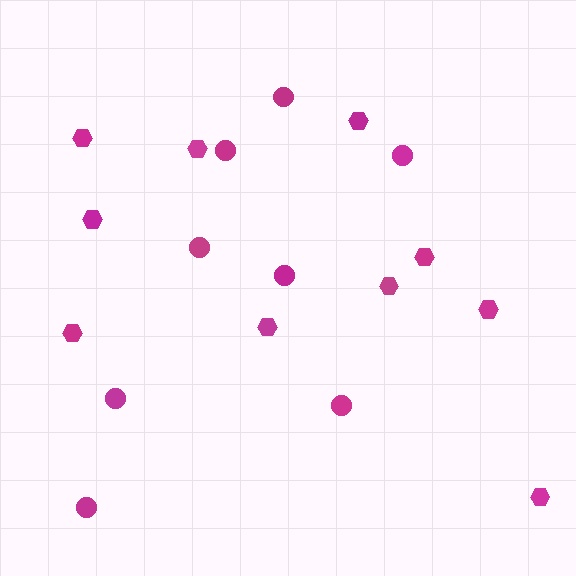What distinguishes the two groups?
There are 2 groups: one group of circles (8) and one group of hexagons (10).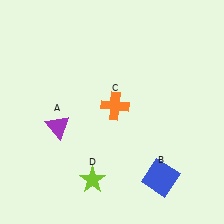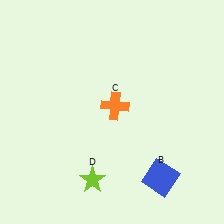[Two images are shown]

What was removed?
The purple triangle (A) was removed in Image 2.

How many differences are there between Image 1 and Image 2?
There is 1 difference between the two images.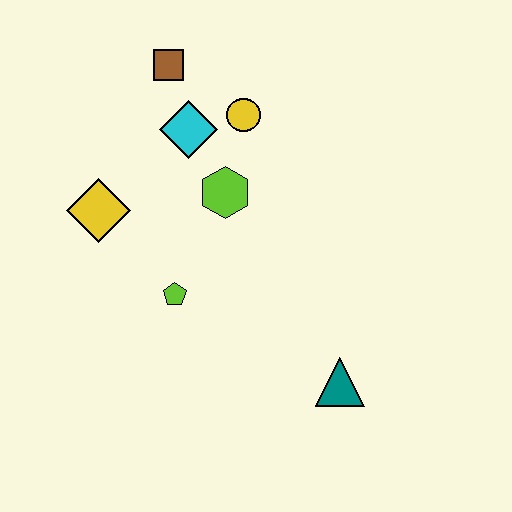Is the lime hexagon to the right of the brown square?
Yes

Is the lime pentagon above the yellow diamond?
No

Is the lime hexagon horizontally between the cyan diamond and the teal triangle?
Yes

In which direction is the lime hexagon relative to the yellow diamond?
The lime hexagon is to the right of the yellow diamond.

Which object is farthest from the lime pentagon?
The brown square is farthest from the lime pentagon.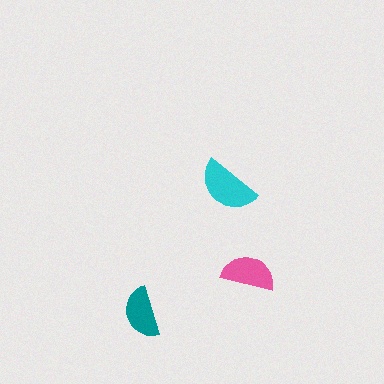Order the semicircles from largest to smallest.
the cyan one, the pink one, the teal one.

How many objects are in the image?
There are 3 objects in the image.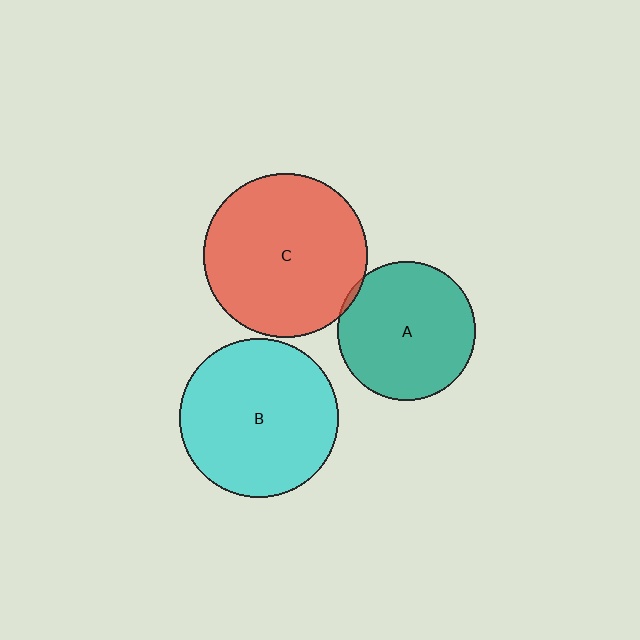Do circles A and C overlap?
Yes.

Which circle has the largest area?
Circle C (red).